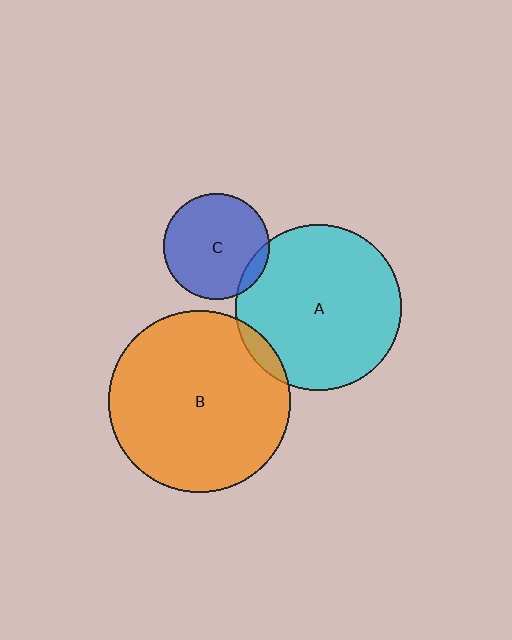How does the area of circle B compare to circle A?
Approximately 1.2 times.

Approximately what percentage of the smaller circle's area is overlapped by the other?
Approximately 10%.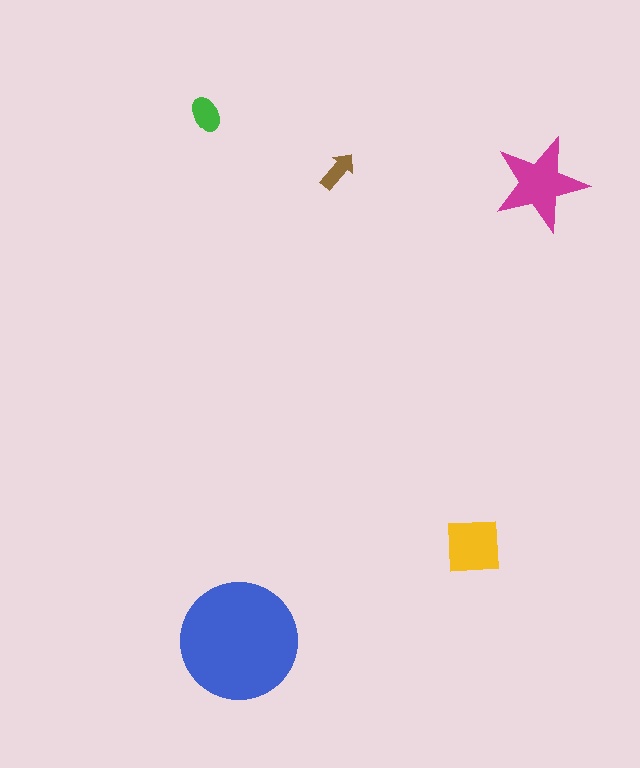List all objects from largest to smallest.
The blue circle, the magenta star, the yellow square, the green ellipse, the brown arrow.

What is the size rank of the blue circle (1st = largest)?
1st.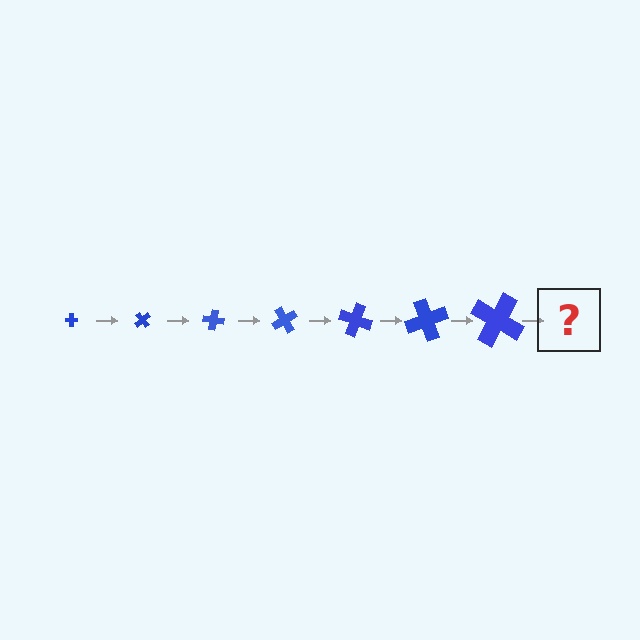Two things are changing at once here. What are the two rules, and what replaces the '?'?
The two rules are that the cross grows larger each step and it rotates 50 degrees each step. The '?' should be a cross, larger than the previous one and rotated 350 degrees from the start.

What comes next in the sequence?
The next element should be a cross, larger than the previous one and rotated 350 degrees from the start.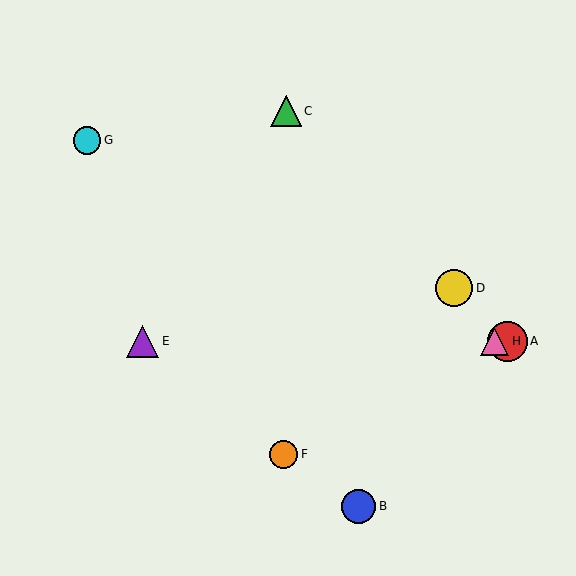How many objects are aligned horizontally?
3 objects (A, E, H) are aligned horizontally.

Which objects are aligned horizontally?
Objects A, E, H are aligned horizontally.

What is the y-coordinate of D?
Object D is at y≈288.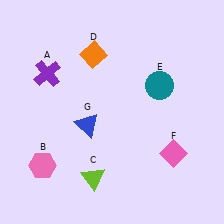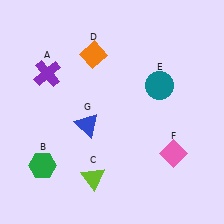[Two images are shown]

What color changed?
The hexagon (B) changed from pink in Image 1 to green in Image 2.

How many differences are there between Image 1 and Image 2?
There is 1 difference between the two images.